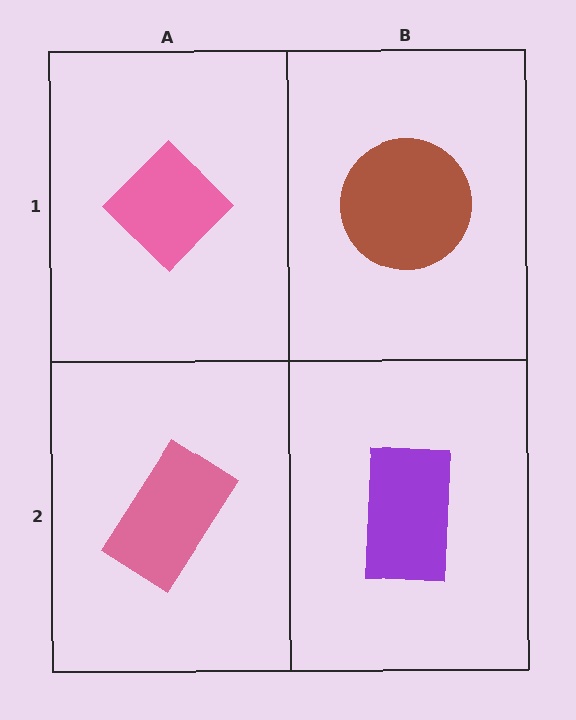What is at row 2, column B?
A purple rectangle.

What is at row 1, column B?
A brown circle.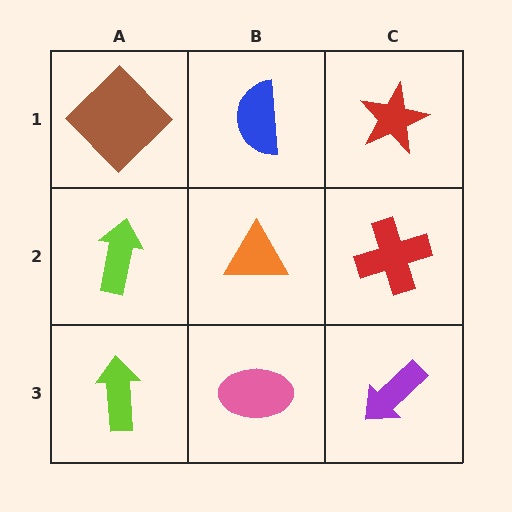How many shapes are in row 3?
3 shapes.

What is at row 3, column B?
A pink ellipse.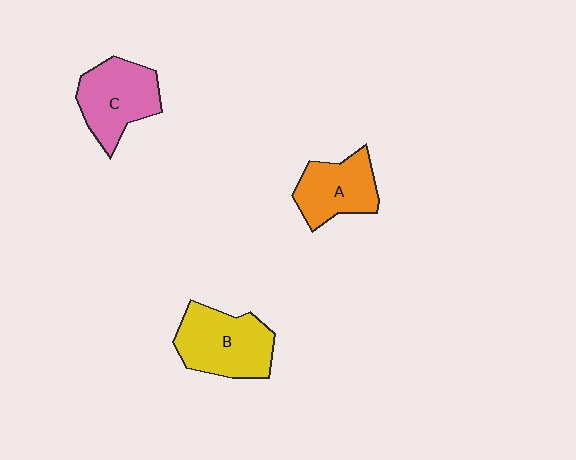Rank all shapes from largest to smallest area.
From largest to smallest: B (yellow), C (pink), A (orange).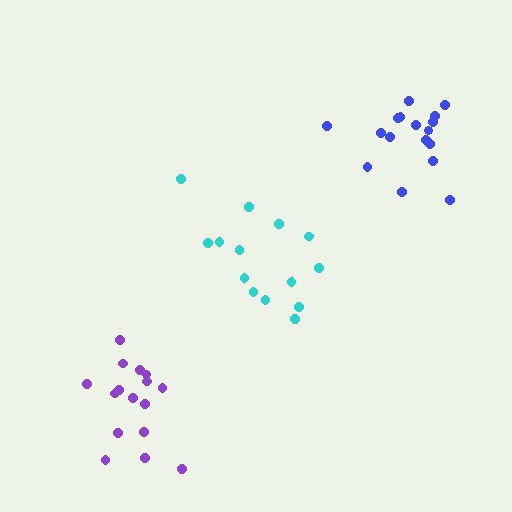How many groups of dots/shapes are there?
There are 3 groups.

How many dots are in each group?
Group 1: 17 dots, Group 2: 14 dots, Group 3: 16 dots (47 total).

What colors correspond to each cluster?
The clusters are colored: blue, cyan, purple.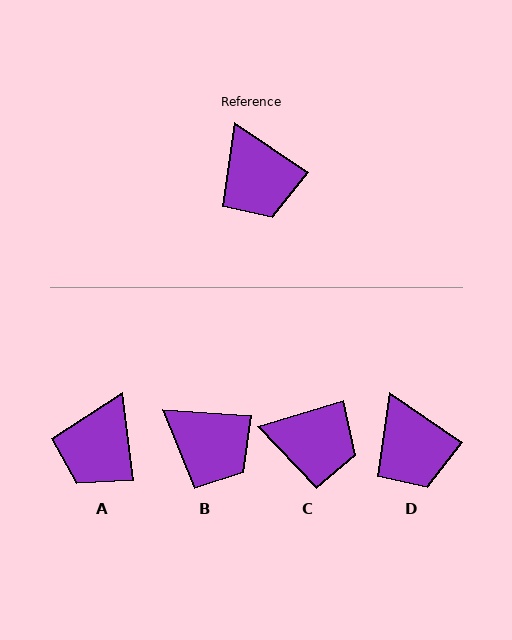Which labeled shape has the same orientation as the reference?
D.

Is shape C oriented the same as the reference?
No, it is off by about 52 degrees.